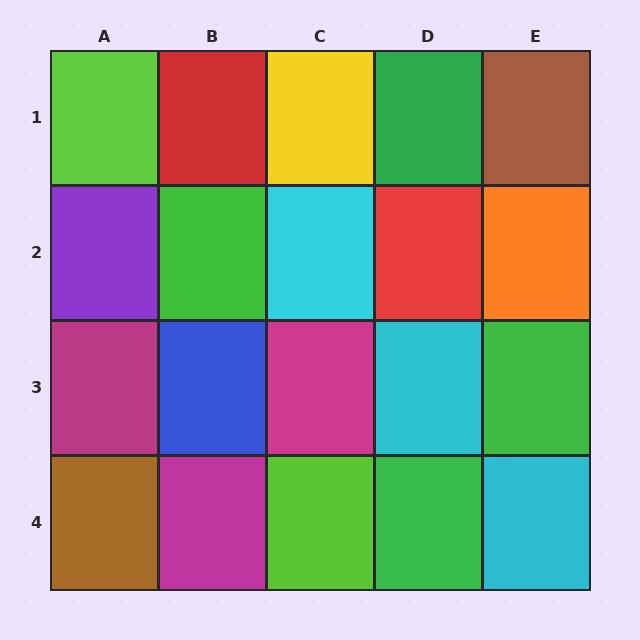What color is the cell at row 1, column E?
Brown.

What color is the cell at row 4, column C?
Lime.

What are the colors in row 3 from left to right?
Magenta, blue, magenta, cyan, green.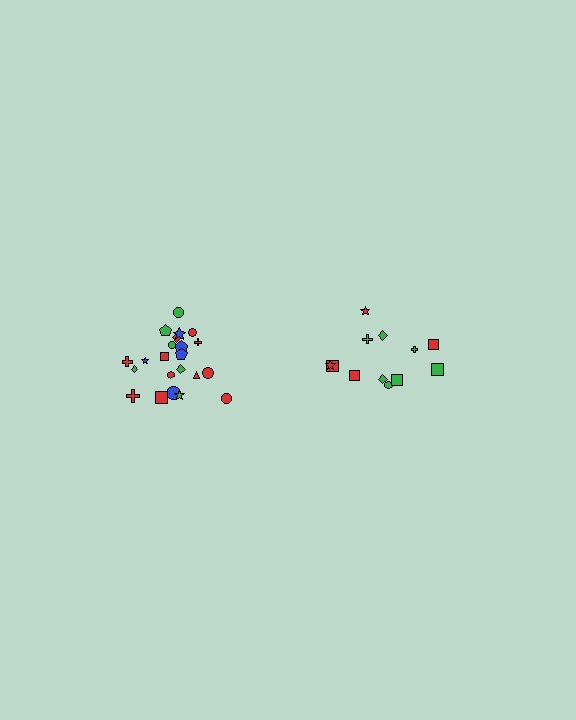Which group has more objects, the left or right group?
The left group.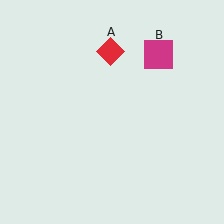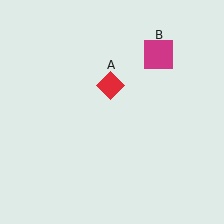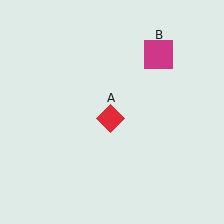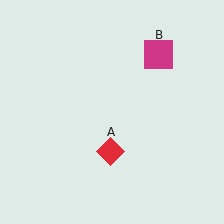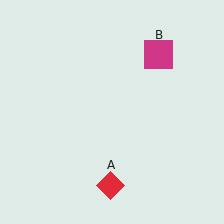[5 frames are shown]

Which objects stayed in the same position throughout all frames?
Magenta square (object B) remained stationary.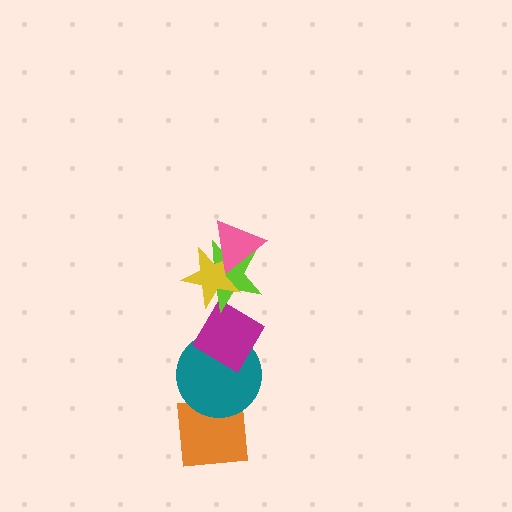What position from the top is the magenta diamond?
The magenta diamond is 4th from the top.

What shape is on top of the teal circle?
The magenta diamond is on top of the teal circle.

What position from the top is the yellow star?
The yellow star is 2nd from the top.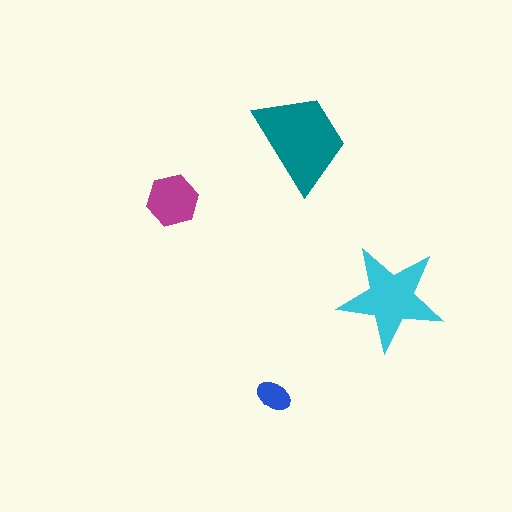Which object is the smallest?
The blue ellipse.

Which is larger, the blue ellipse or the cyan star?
The cyan star.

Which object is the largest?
The teal trapezoid.